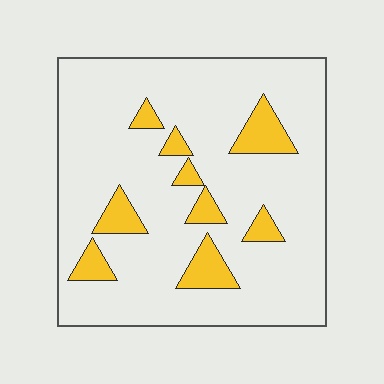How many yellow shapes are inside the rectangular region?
9.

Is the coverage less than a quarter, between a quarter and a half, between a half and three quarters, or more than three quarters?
Less than a quarter.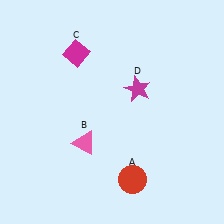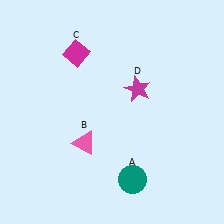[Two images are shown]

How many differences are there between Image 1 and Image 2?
There is 1 difference between the two images.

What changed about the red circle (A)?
In Image 1, A is red. In Image 2, it changed to teal.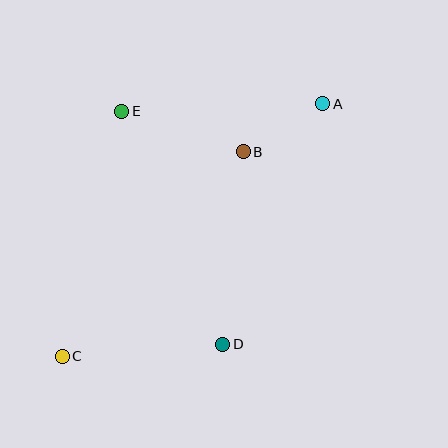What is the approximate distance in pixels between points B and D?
The distance between B and D is approximately 193 pixels.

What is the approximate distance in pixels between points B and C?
The distance between B and C is approximately 273 pixels.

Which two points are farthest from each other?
Points A and C are farthest from each other.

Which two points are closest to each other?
Points A and B are closest to each other.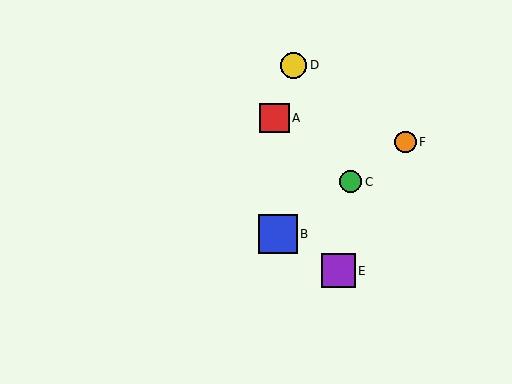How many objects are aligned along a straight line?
3 objects (B, C, F) are aligned along a straight line.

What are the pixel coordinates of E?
Object E is at (338, 271).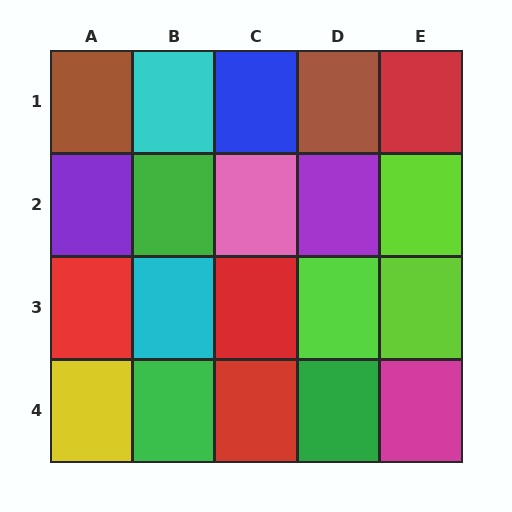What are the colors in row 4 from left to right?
Yellow, green, red, green, magenta.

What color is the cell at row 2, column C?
Pink.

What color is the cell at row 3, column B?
Cyan.